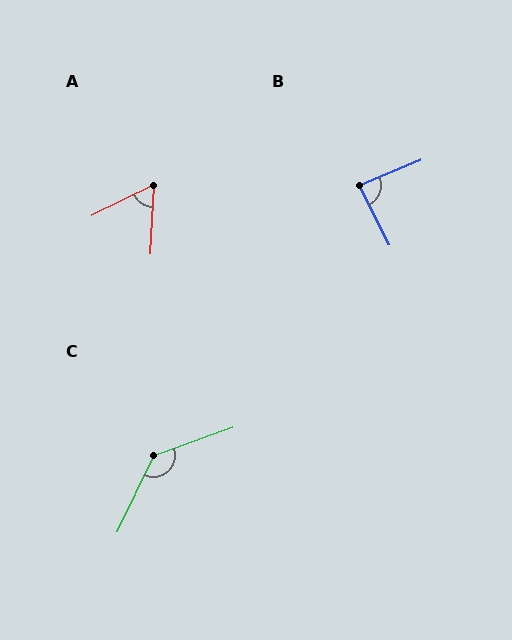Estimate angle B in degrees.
Approximately 86 degrees.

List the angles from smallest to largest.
A (61°), B (86°), C (135°).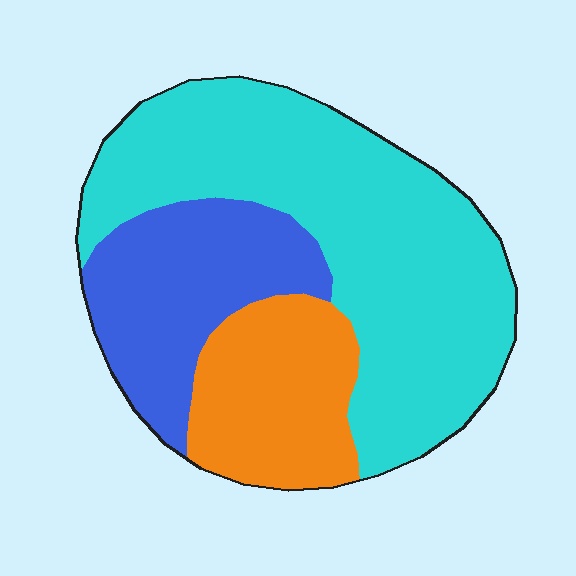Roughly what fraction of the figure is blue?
Blue takes up about one quarter (1/4) of the figure.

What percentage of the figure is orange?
Orange takes up less than a quarter of the figure.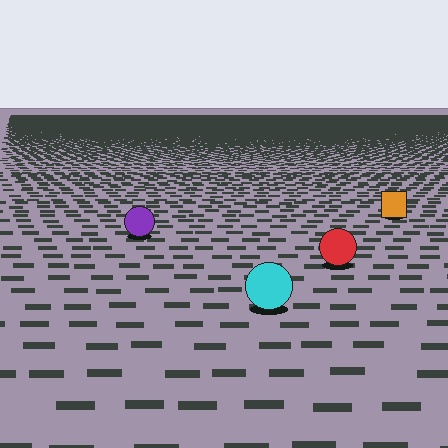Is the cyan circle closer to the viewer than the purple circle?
Yes. The cyan circle is closer — you can tell from the texture gradient: the ground texture is coarser near it.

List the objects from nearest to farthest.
From nearest to farthest: the cyan circle, the red circle, the purple circle, the orange square.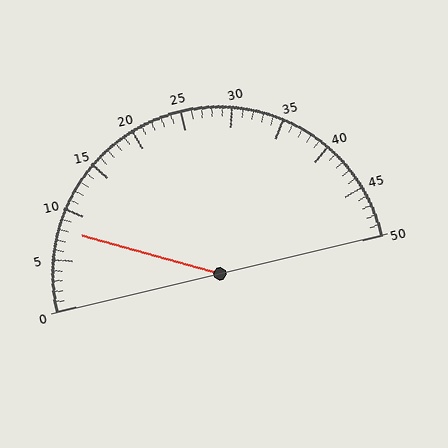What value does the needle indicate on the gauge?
The needle indicates approximately 8.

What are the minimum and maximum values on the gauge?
The gauge ranges from 0 to 50.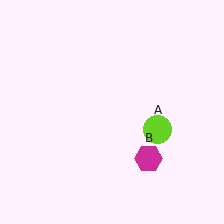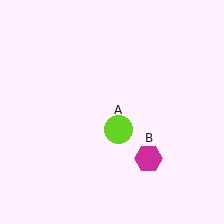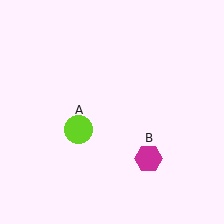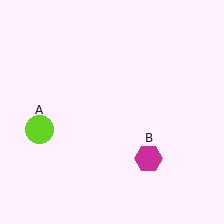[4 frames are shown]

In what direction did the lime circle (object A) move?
The lime circle (object A) moved left.